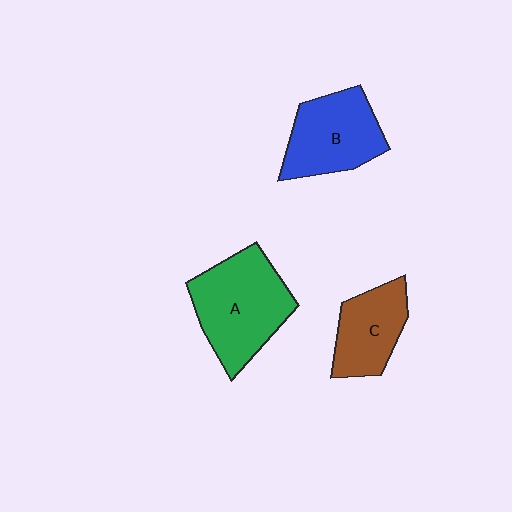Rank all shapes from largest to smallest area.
From largest to smallest: A (green), B (blue), C (brown).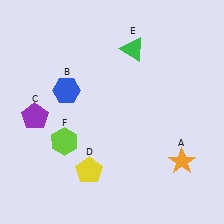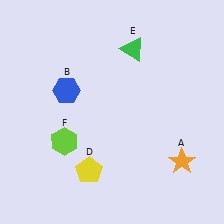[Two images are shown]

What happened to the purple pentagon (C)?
The purple pentagon (C) was removed in Image 2. It was in the bottom-left area of Image 1.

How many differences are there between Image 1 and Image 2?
There is 1 difference between the two images.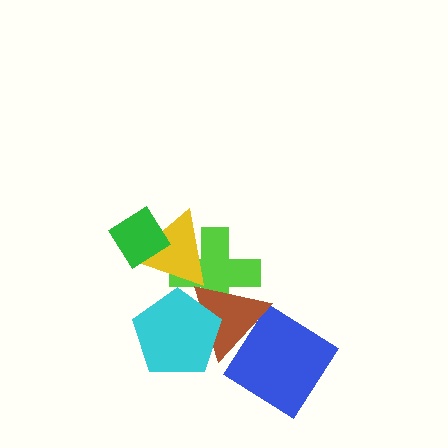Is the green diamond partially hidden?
No, no other shape covers it.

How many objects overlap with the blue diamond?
1 object overlaps with the blue diamond.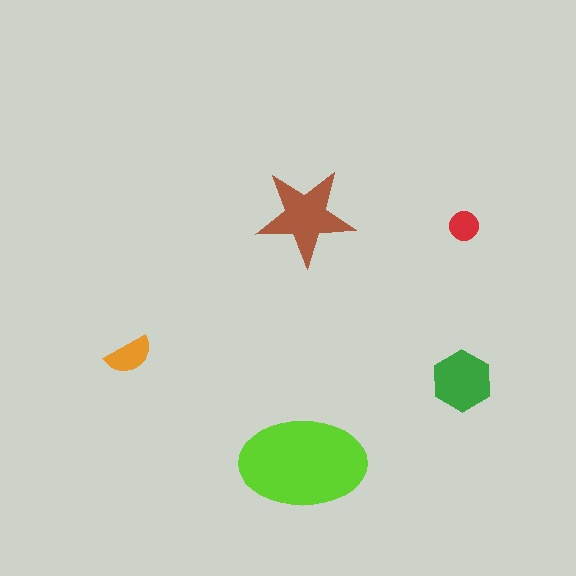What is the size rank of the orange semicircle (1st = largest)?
4th.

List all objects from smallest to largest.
The red circle, the orange semicircle, the green hexagon, the brown star, the lime ellipse.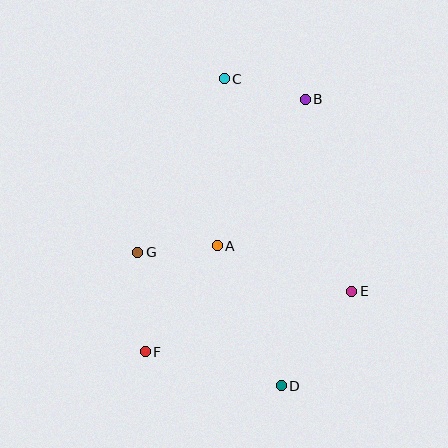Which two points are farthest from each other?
Points C and D are farthest from each other.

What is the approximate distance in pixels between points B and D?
The distance between B and D is approximately 287 pixels.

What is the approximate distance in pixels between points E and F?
The distance between E and F is approximately 215 pixels.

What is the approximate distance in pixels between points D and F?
The distance between D and F is approximately 141 pixels.